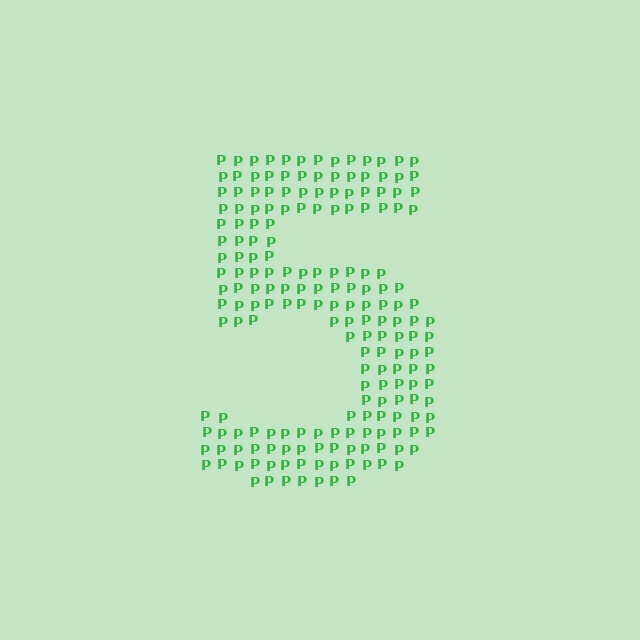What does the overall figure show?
The overall figure shows the digit 5.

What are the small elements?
The small elements are letter P's.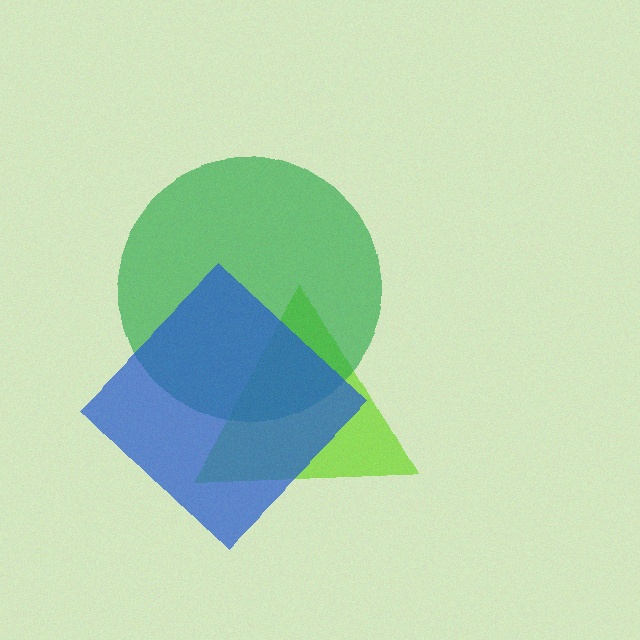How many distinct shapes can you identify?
There are 3 distinct shapes: a lime triangle, a green circle, a blue diamond.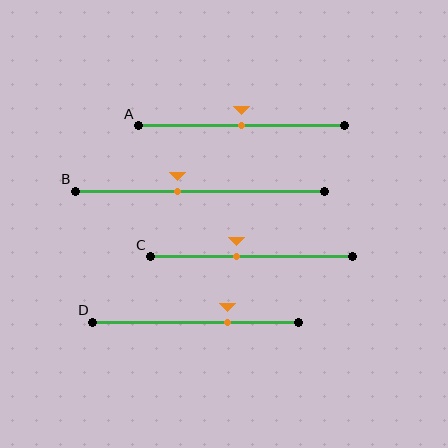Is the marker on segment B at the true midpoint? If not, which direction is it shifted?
No, the marker on segment B is shifted to the left by about 9% of the segment length.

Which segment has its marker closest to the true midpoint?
Segment A has its marker closest to the true midpoint.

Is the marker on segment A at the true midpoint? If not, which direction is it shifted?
Yes, the marker on segment A is at the true midpoint.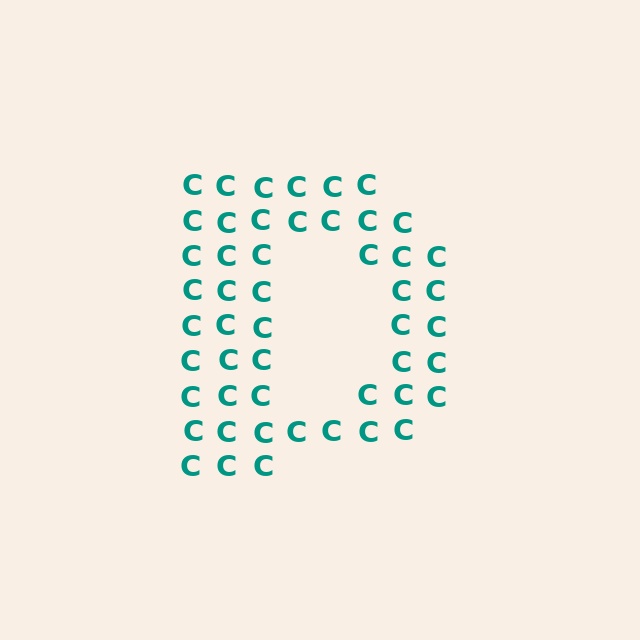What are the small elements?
The small elements are letter C's.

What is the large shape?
The large shape is the letter D.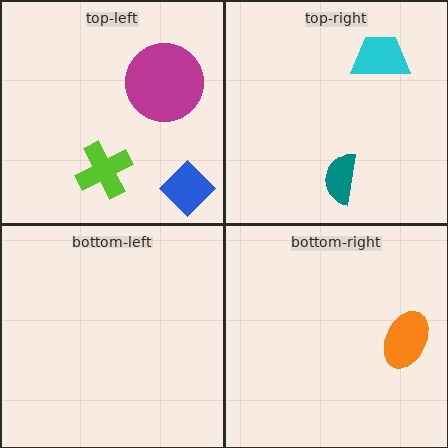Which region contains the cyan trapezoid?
The top-right region.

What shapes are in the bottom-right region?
The orange ellipse.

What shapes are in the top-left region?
The magenta circle, the blue diamond, the lime cross.